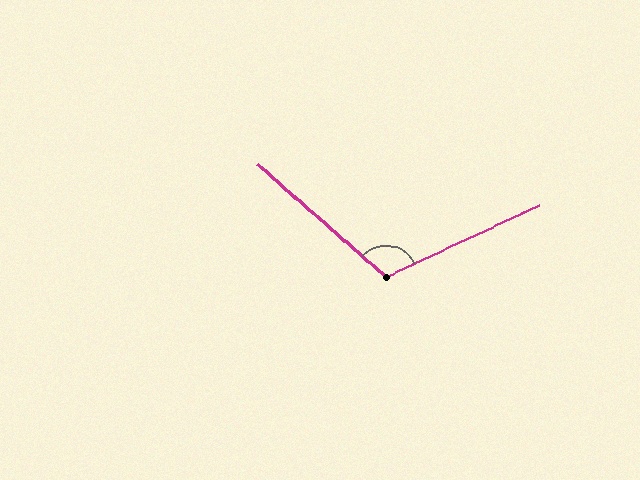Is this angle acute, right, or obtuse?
It is obtuse.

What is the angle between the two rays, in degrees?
Approximately 114 degrees.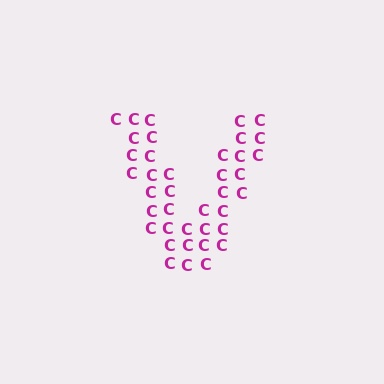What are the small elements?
The small elements are letter C's.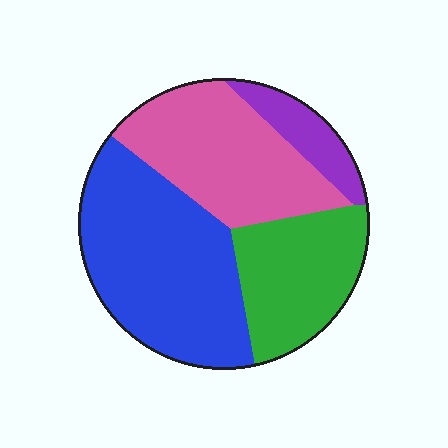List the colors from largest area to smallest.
From largest to smallest: blue, pink, green, purple.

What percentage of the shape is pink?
Pink takes up about one quarter (1/4) of the shape.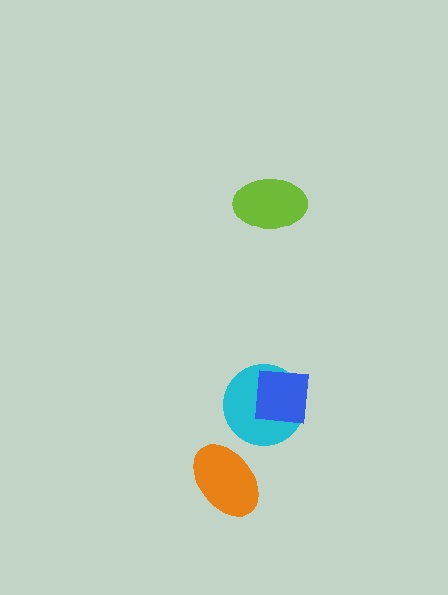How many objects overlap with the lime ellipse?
0 objects overlap with the lime ellipse.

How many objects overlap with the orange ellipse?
0 objects overlap with the orange ellipse.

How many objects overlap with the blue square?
1 object overlaps with the blue square.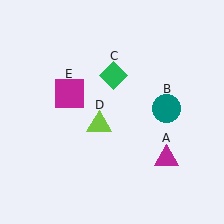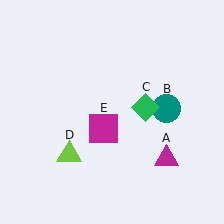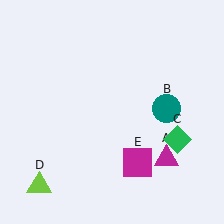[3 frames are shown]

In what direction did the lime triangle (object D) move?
The lime triangle (object D) moved down and to the left.